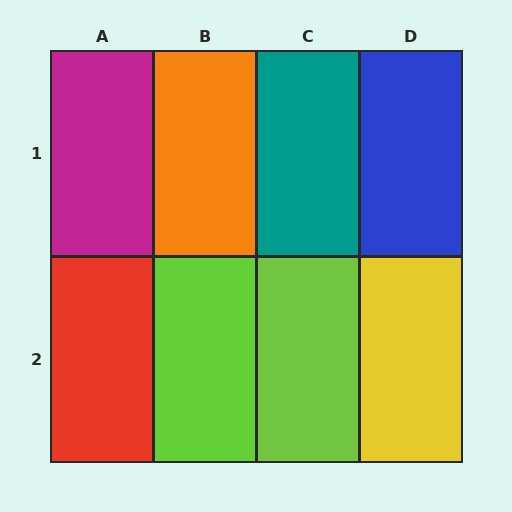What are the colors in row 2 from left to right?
Red, lime, lime, yellow.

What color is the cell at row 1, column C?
Teal.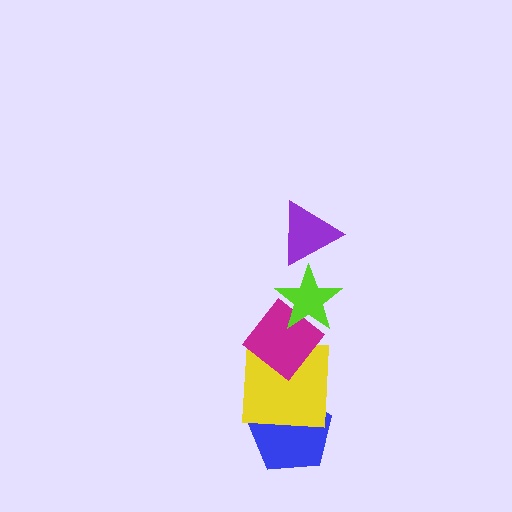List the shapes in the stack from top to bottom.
From top to bottom: the purple triangle, the lime star, the magenta diamond, the yellow square, the blue pentagon.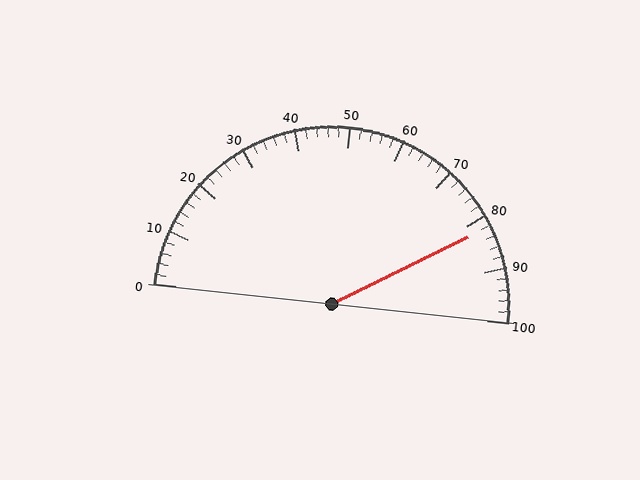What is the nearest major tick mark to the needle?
The nearest major tick mark is 80.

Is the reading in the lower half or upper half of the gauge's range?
The reading is in the upper half of the range (0 to 100).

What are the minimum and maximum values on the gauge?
The gauge ranges from 0 to 100.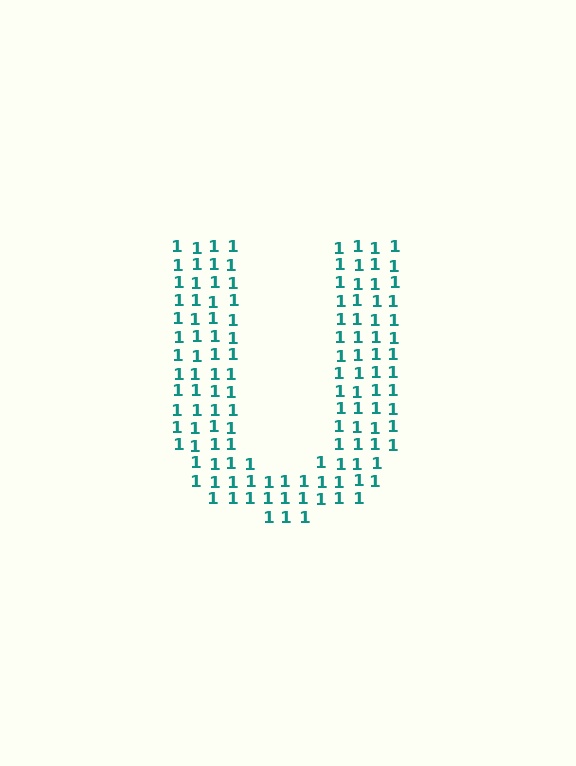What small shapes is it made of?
It is made of small digit 1's.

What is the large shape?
The large shape is the letter U.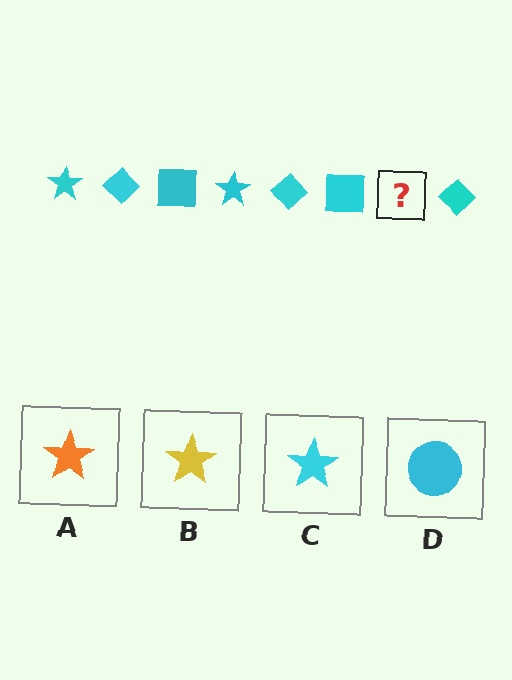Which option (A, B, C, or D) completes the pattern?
C.